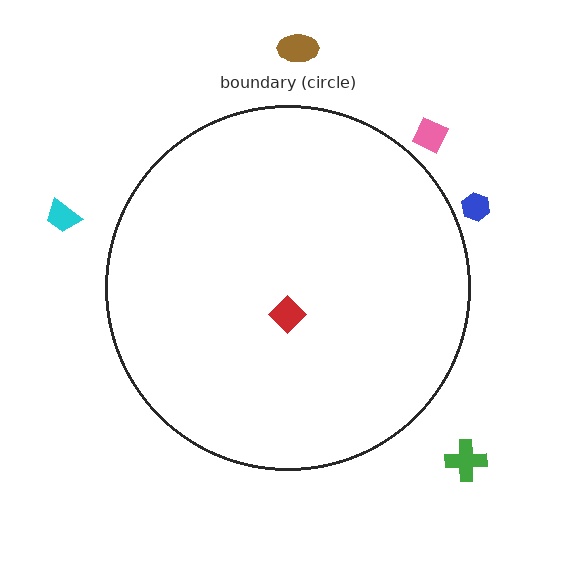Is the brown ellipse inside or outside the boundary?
Outside.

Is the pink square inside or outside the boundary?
Outside.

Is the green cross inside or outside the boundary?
Outside.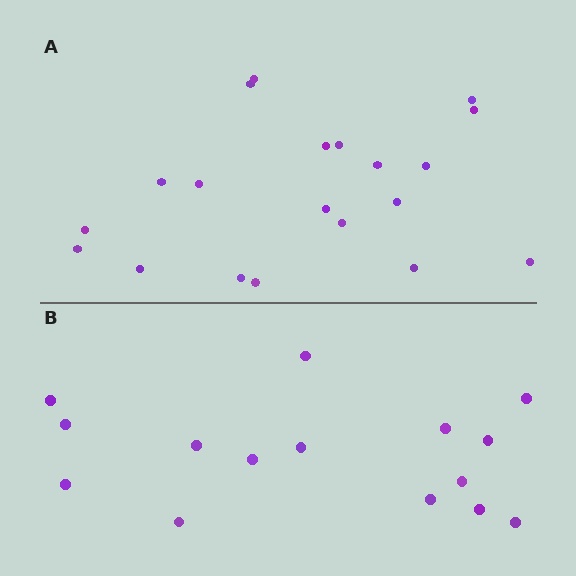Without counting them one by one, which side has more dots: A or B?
Region A (the top region) has more dots.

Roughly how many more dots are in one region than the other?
Region A has about 5 more dots than region B.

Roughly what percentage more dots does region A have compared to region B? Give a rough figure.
About 35% more.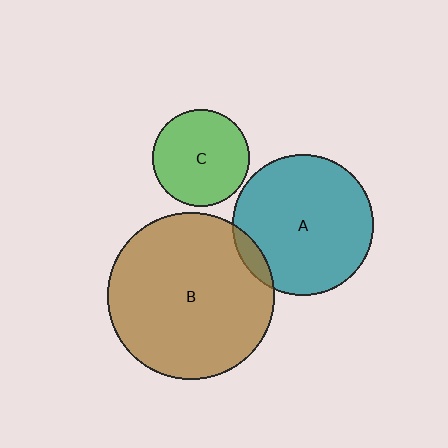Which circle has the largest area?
Circle B (brown).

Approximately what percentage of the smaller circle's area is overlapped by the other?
Approximately 5%.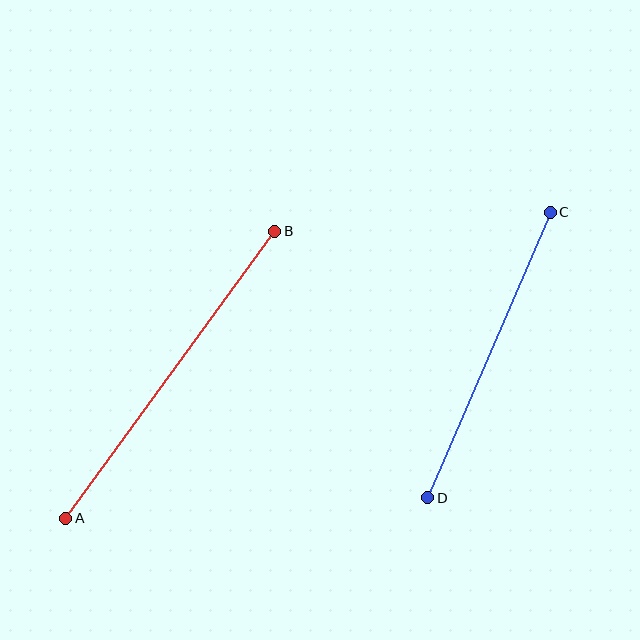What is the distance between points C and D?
The distance is approximately 311 pixels.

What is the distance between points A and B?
The distance is approximately 355 pixels.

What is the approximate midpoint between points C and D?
The midpoint is at approximately (489, 355) pixels.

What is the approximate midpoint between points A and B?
The midpoint is at approximately (170, 375) pixels.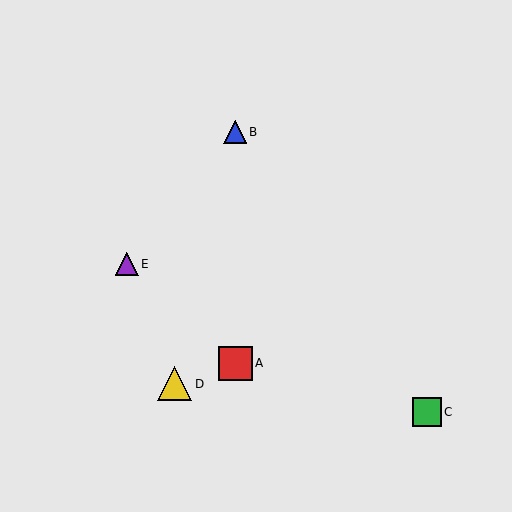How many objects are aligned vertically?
2 objects (A, B) are aligned vertically.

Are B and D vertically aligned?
No, B is at x≈235 and D is at x≈175.